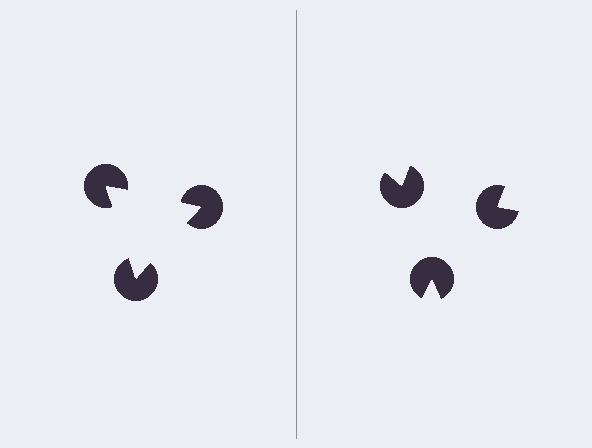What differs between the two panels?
The pac-man discs are positioned identically on both sides; only the wedge orientations differ. On the left they align to a triangle; on the right they are misaligned.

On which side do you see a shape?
An illusory triangle appears on the left side. On the right side the wedge cuts are rotated, so no coherent shape forms.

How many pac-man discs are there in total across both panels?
6 — 3 on each side.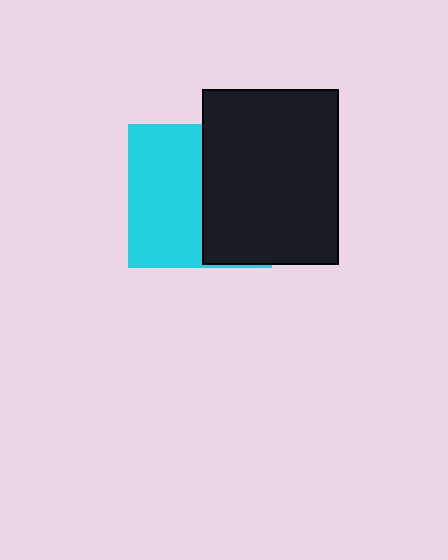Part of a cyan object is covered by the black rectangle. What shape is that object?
It is a square.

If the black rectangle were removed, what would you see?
You would see the complete cyan square.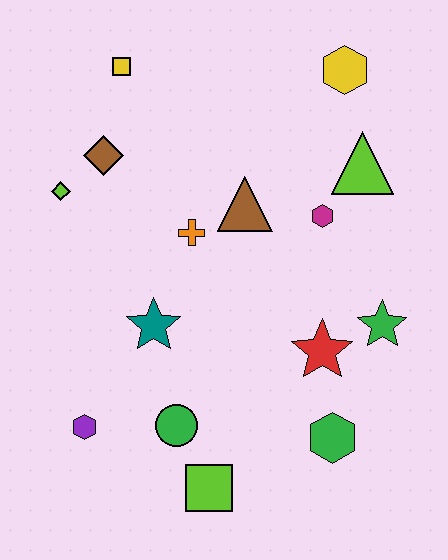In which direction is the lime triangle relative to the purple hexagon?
The lime triangle is to the right of the purple hexagon.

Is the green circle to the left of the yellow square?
No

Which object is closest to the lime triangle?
The magenta hexagon is closest to the lime triangle.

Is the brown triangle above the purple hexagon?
Yes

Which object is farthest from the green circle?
The yellow hexagon is farthest from the green circle.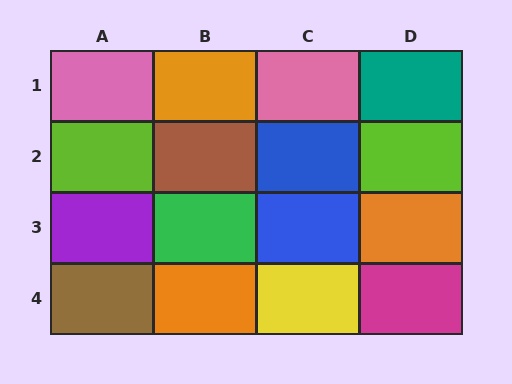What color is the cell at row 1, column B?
Orange.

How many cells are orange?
3 cells are orange.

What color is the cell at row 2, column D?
Lime.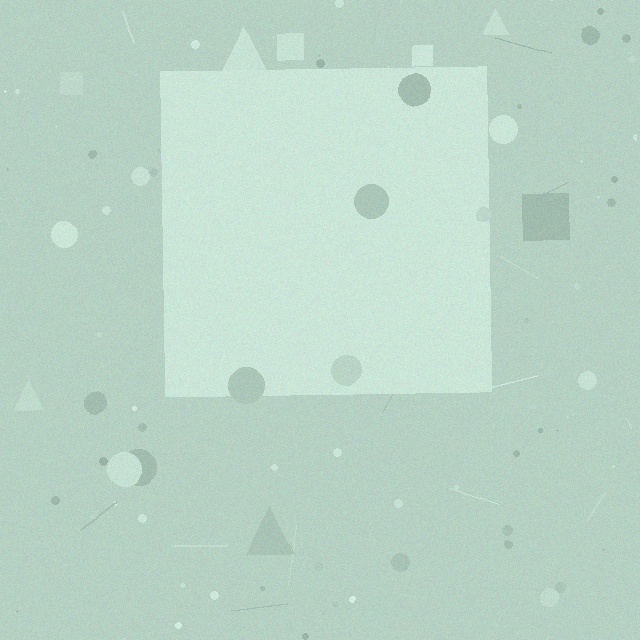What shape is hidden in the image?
A square is hidden in the image.